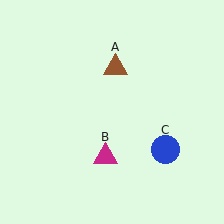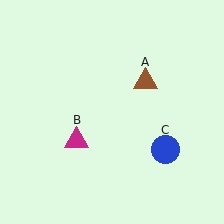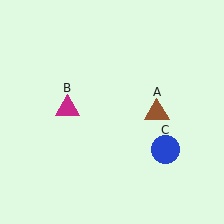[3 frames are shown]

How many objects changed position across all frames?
2 objects changed position: brown triangle (object A), magenta triangle (object B).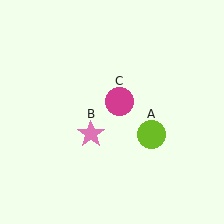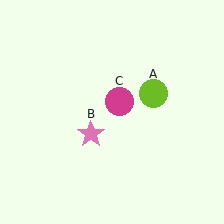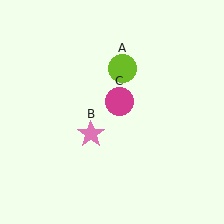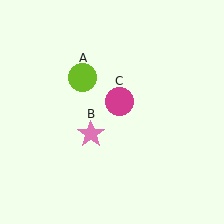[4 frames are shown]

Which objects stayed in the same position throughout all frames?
Pink star (object B) and magenta circle (object C) remained stationary.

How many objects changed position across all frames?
1 object changed position: lime circle (object A).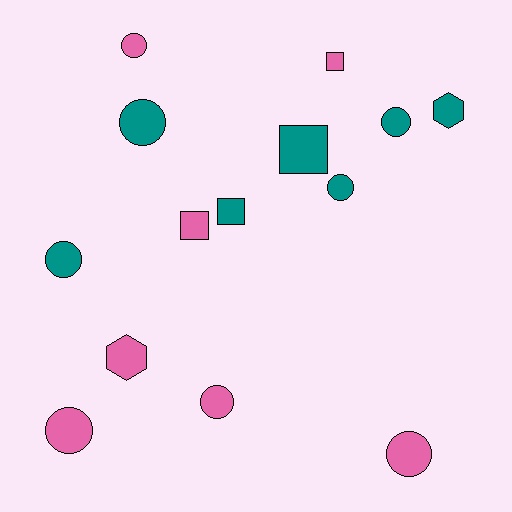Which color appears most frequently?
Teal, with 7 objects.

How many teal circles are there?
There are 4 teal circles.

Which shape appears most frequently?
Circle, with 8 objects.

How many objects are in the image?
There are 14 objects.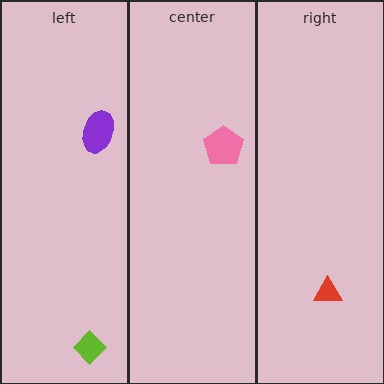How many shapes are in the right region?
1.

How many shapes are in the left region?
2.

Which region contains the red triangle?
The right region.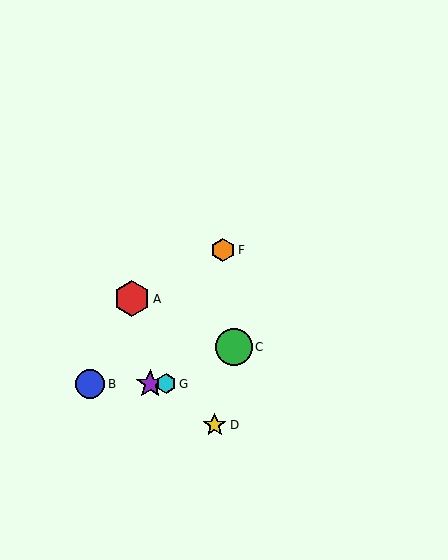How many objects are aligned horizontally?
3 objects (B, E, G) are aligned horizontally.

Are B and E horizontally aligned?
Yes, both are at y≈384.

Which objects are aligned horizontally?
Objects B, E, G are aligned horizontally.